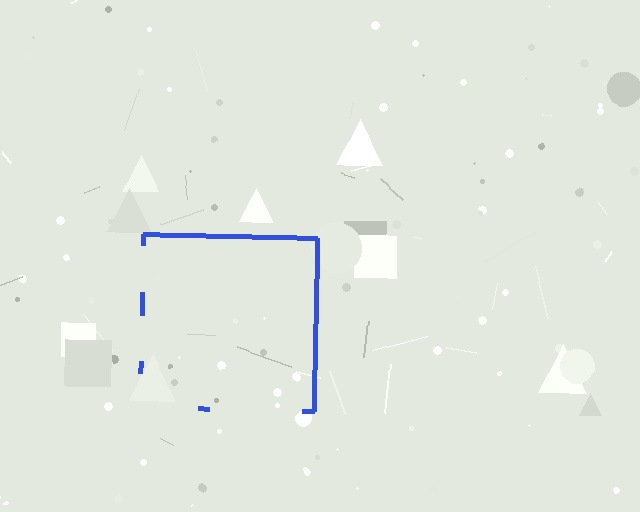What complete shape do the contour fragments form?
The contour fragments form a square.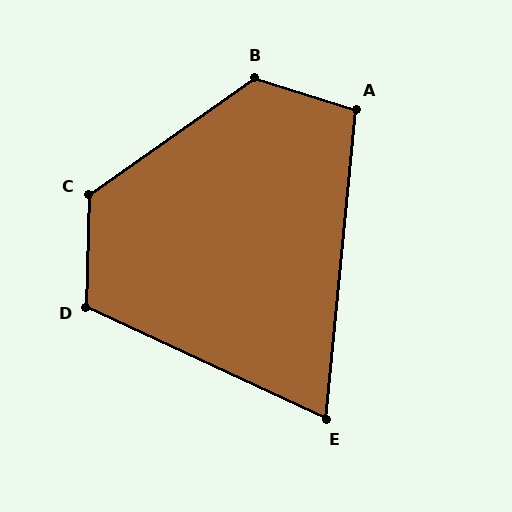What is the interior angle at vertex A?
Approximately 102 degrees (obtuse).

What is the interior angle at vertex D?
Approximately 113 degrees (obtuse).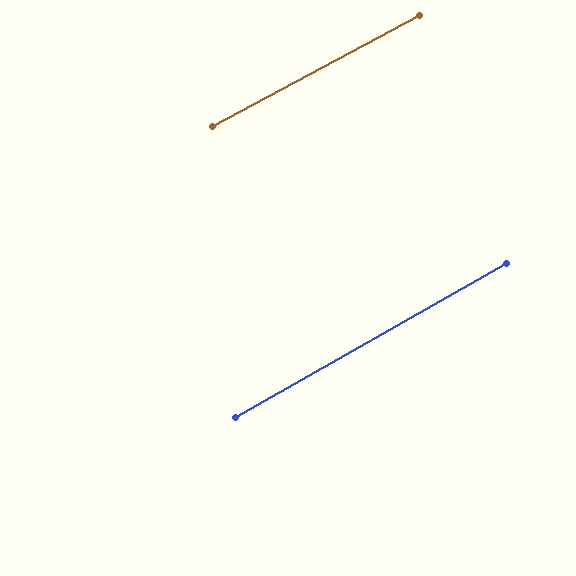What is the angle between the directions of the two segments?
Approximately 1 degree.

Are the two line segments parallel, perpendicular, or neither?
Parallel — their directions differ by only 1.1°.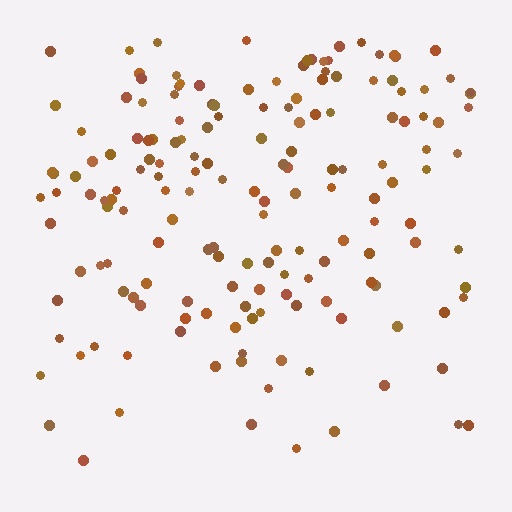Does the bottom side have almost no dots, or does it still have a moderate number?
Still a moderate number, just noticeably fewer than the top.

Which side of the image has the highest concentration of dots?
The top.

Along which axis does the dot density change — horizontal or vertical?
Vertical.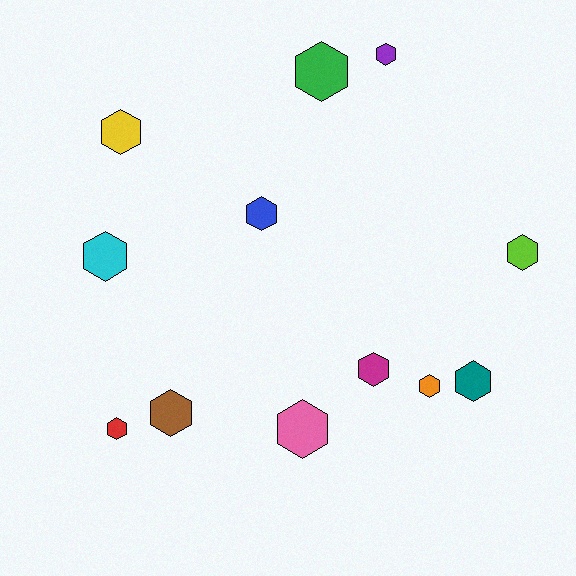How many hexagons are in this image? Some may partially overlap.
There are 12 hexagons.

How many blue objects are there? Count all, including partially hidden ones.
There is 1 blue object.